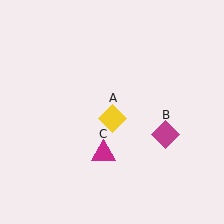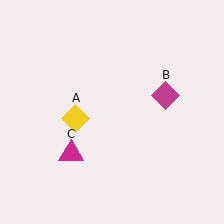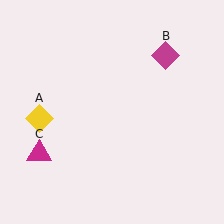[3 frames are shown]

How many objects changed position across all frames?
3 objects changed position: yellow diamond (object A), magenta diamond (object B), magenta triangle (object C).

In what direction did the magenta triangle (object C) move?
The magenta triangle (object C) moved left.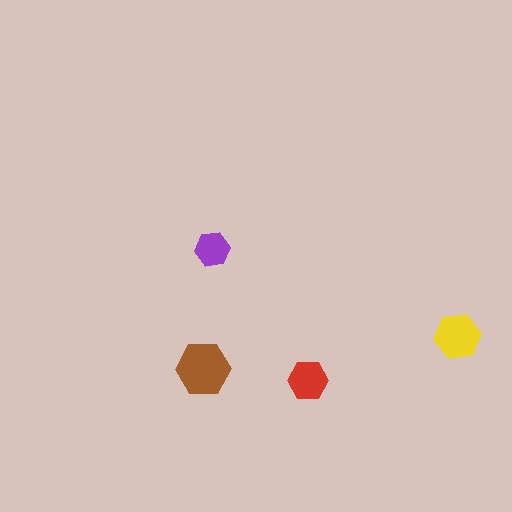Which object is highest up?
The purple hexagon is topmost.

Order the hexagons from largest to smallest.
the brown one, the yellow one, the red one, the purple one.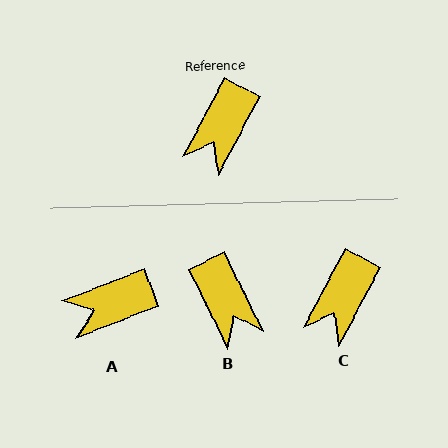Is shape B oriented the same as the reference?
No, it is off by about 54 degrees.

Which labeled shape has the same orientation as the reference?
C.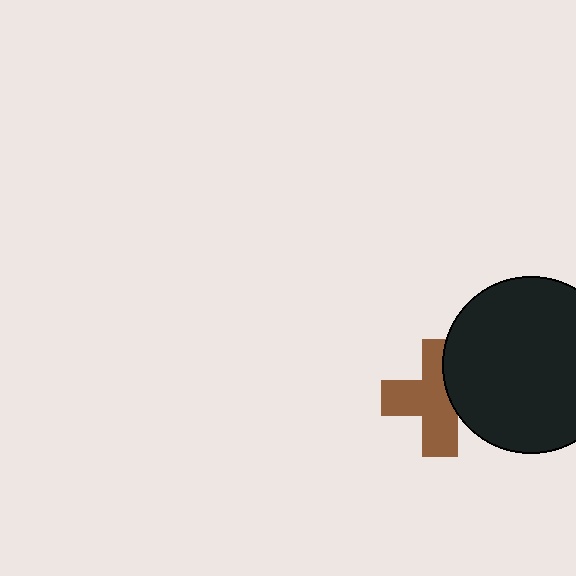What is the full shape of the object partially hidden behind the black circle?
The partially hidden object is a brown cross.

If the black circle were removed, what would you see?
You would see the complete brown cross.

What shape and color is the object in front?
The object in front is a black circle.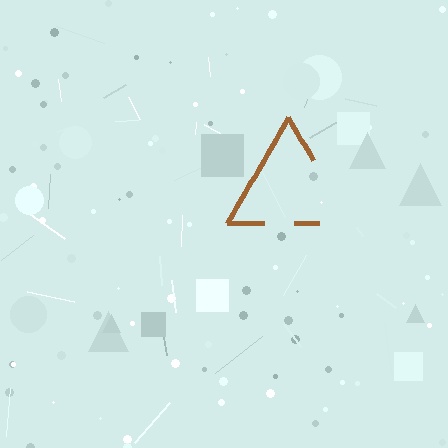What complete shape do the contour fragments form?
The contour fragments form a triangle.